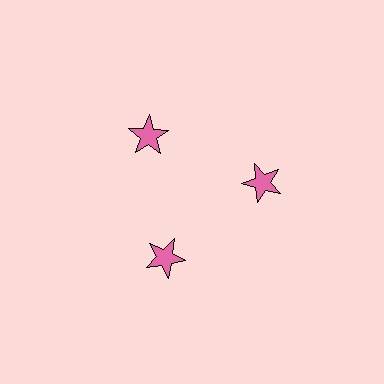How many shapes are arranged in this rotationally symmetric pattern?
There are 3 shapes, arranged in 3 groups of 1.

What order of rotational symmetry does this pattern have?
This pattern has 3-fold rotational symmetry.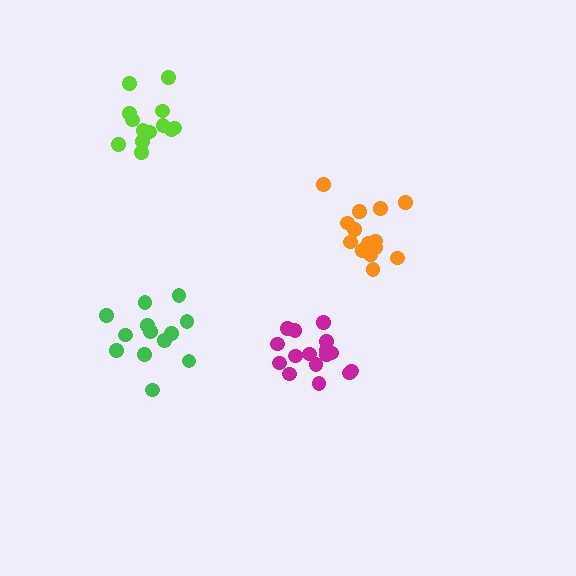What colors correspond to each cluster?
The clusters are colored: lime, green, magenta, orange.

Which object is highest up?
The lime cluster is topmost.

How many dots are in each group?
Group 1: 13 dots, Group 2: 13 dots, Group 3: 16 dots, Group 4: 15 dots (57 total).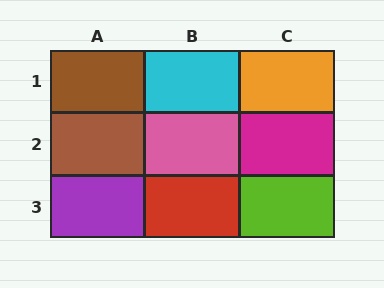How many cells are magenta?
1 cell is magenta.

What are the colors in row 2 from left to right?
Brown, pink, magenta.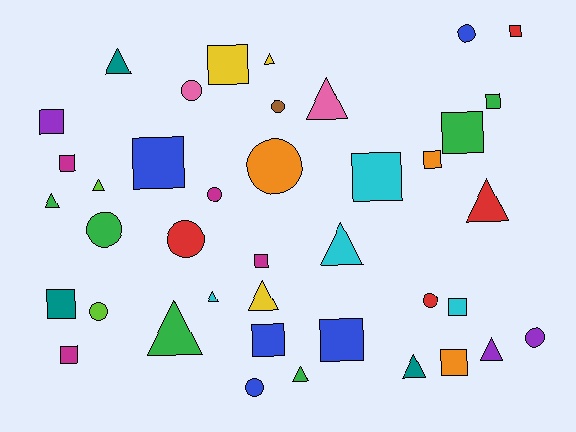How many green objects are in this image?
There are 6 green objects.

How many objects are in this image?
There are 40 objects.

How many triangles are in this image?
There are 13 triangles.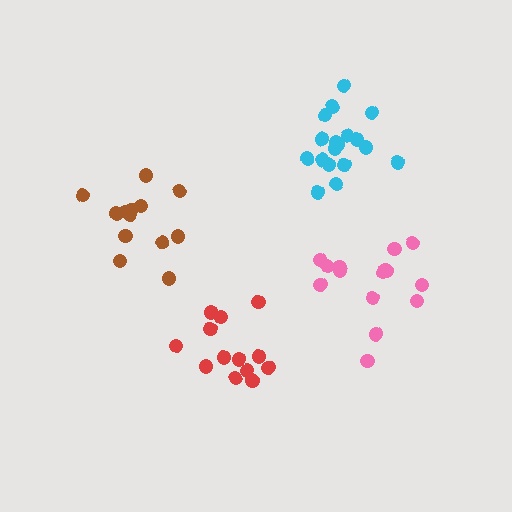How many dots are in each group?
Group 1: 14 dots, Group 2: 13 dots, Group 3: 13 dots, Group 4: 18 dots (58 total).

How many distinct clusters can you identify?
There are 4 distinct clusters.